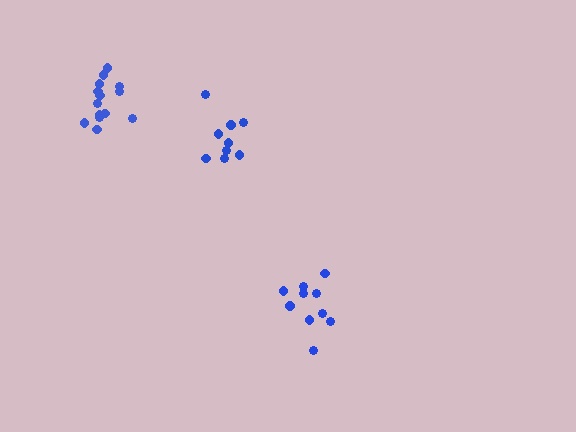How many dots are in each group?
Group 1: 14 dots, Group 2: 11 dots, Group 3: 9 dots (34 total).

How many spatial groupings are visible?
There are 3 spatial groupings.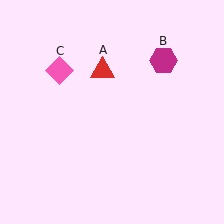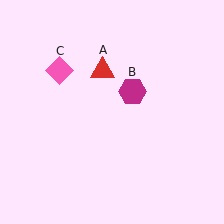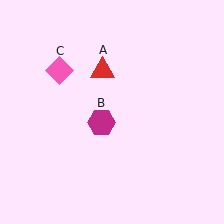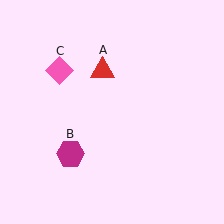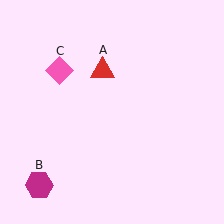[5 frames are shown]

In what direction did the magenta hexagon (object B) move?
The magenta hexagon (object B) moved down and to the left.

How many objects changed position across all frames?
1 object changed position: magenta hexagon (object B).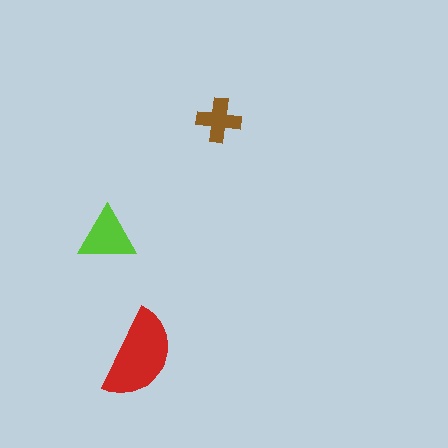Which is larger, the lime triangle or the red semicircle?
The red semicircle.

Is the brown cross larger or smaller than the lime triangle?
Smaller.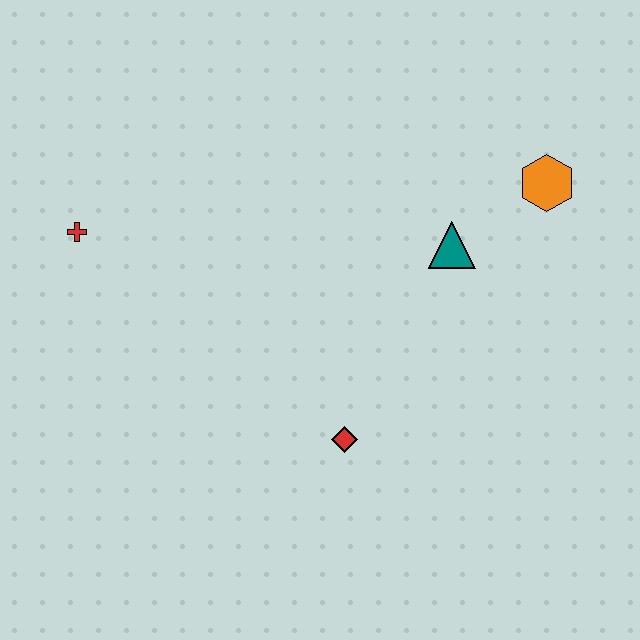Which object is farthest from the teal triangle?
The red cross is farthest from the teal triangle.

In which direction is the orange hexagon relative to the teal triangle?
The orange hexagon is to the right of the teal triangle.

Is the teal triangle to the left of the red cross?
No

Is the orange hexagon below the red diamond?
No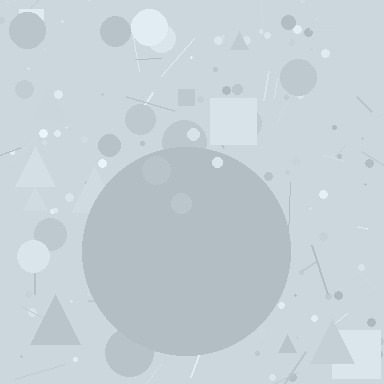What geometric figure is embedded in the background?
A circle is embedded in the background.